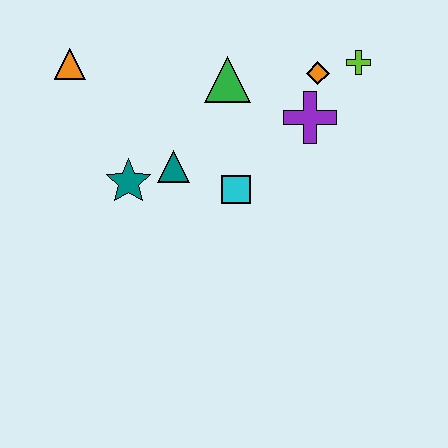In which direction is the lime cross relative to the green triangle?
The lime cross is to the right of the green triangle.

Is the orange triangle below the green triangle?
No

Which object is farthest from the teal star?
The lime cross is farthest from the teal star.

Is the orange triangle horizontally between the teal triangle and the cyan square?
No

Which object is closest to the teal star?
The teal triangle is closest to the teal star.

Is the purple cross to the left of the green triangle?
No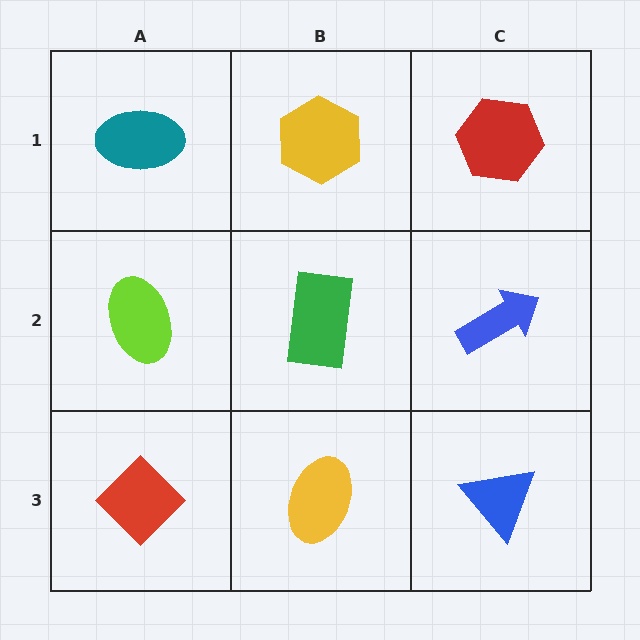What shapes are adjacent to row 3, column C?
A blue arrow (row 2, column C), a yellow ellipse (row 3, column B).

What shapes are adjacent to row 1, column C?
A blue arrow (row 2, column C), a yellow hexagon (row 1, column B).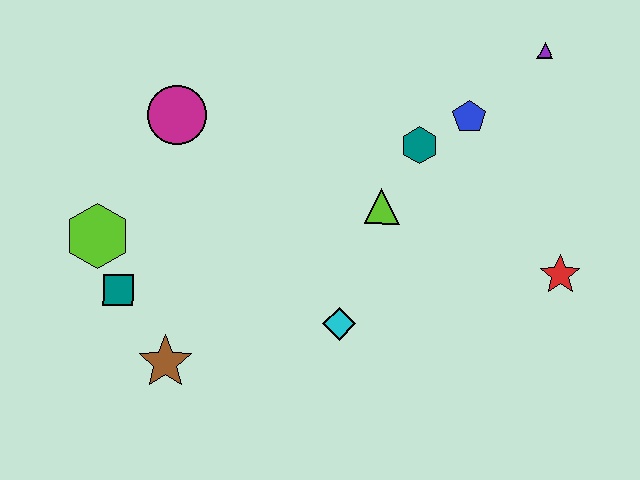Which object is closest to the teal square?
The lime hexagon is closest to the teal square.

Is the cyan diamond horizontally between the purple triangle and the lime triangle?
No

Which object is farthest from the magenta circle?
The red star is farthest from the magenta circle.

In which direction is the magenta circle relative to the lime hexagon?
The magenta circle is above the lime hexagon.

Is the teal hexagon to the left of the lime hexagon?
No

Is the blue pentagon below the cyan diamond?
No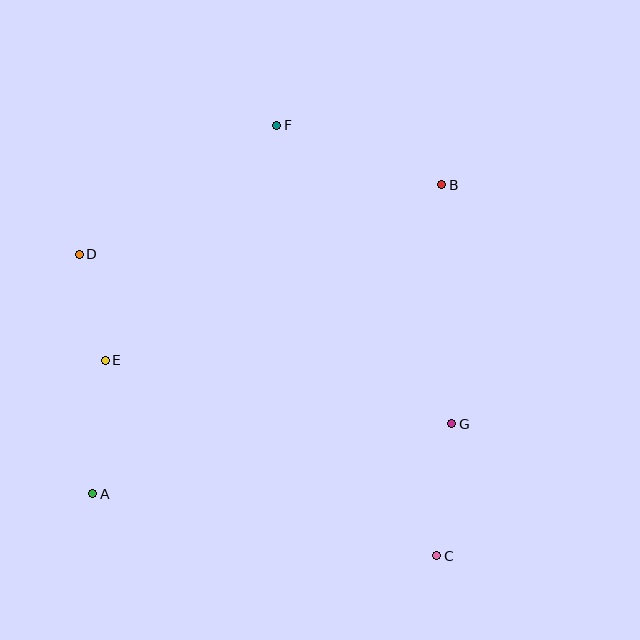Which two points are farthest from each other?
Points C and D are farthest from each other.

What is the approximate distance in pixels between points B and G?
The distance between B and G is approximately 239 pixels.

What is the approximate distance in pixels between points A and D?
The distance between A and D is approximately 240 pixels.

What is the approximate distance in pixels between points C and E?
The distance between C and E is approximately 385 pixels.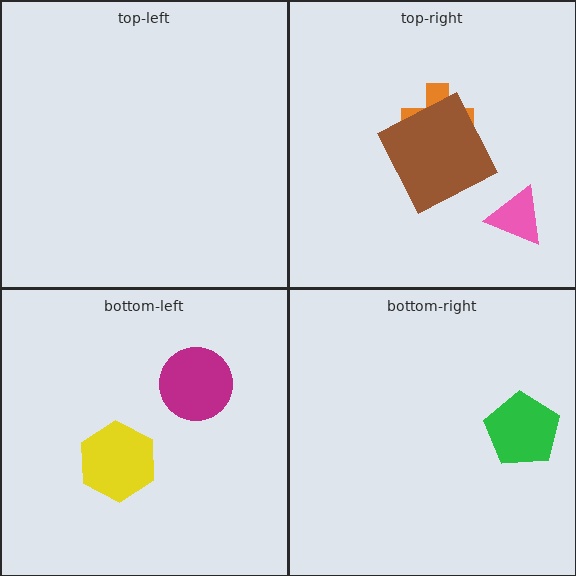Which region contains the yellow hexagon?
The bottom-left region.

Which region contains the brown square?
The top-right region.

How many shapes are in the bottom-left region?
2.